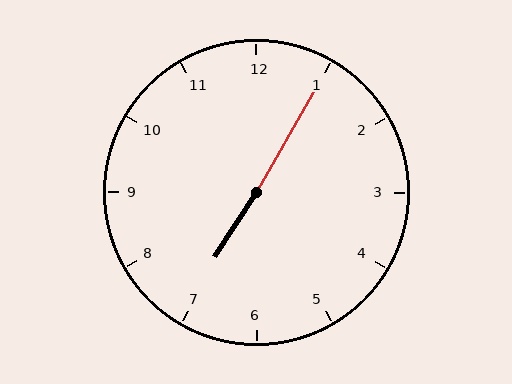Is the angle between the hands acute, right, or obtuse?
It is obtuse.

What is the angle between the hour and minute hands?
Approximately 178 degrees.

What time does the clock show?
7:05.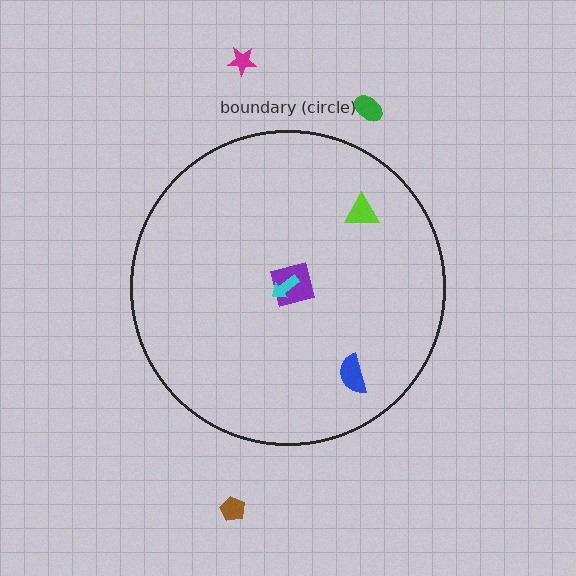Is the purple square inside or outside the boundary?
Inside.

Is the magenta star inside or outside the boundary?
Outside.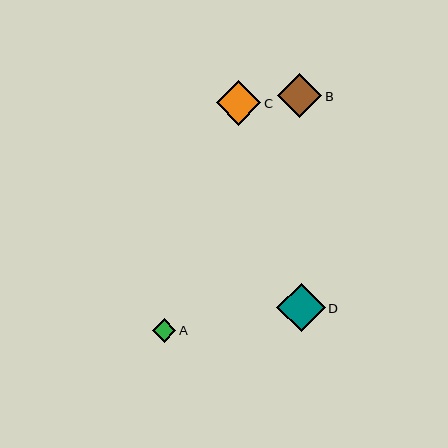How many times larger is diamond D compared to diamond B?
Diamond D is approximately 1.1 times the size of diamond B.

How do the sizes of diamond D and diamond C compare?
Diamond D and diamond C are approximately the same size.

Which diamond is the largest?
Diamond D is the largest with a size of approximately 48 pixels.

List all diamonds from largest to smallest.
From largest to smallest: D, C, B, A.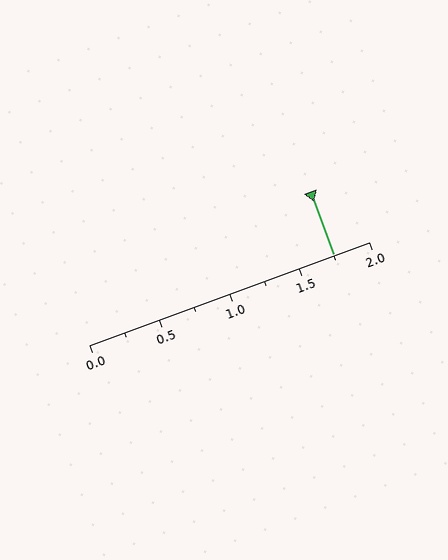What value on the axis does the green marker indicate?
The marker indicates approximately 1.75.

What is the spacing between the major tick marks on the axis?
The major ticks are spaced 0.5 apart.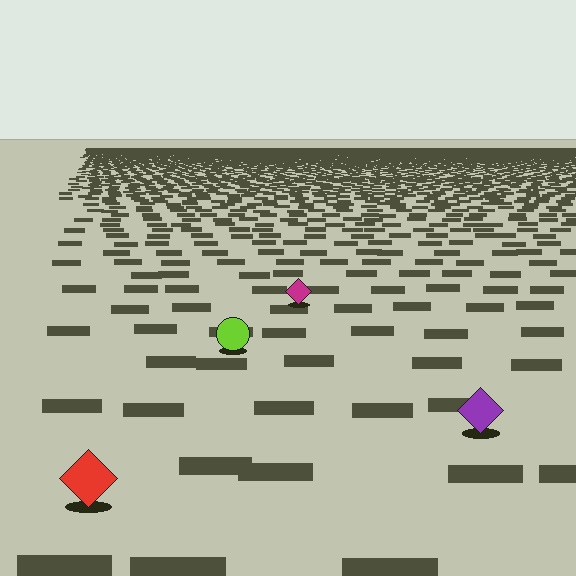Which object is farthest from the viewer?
The magenta diamond is farthest from the viewer. It appears smaller and the ground texture around it is denser.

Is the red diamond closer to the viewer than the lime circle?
Yes. The red diamond is closer — you can tell from the texture gradient: the ground texture is coarser near it.